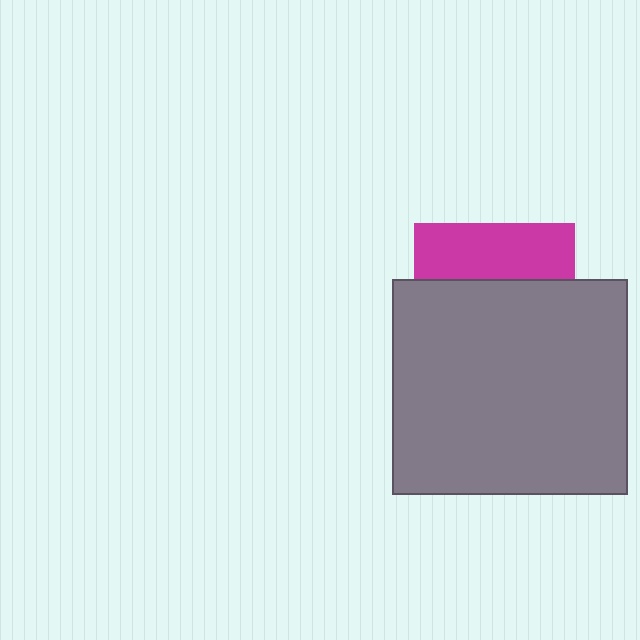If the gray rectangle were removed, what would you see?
You would see the complete magenta square.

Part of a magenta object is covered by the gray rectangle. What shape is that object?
It is a square.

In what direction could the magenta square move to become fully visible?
The magenta square could move up. That would shift it out from behind the gray rectangle entirely.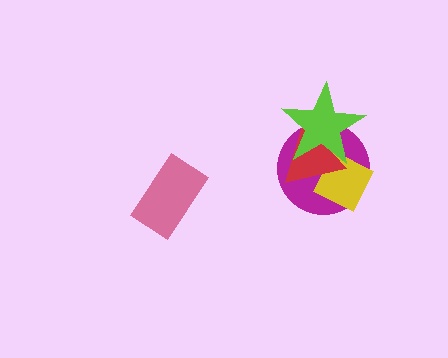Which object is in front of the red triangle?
The lime star is in front of the red triangle.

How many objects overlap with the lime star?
3 objects overlap with the lime star.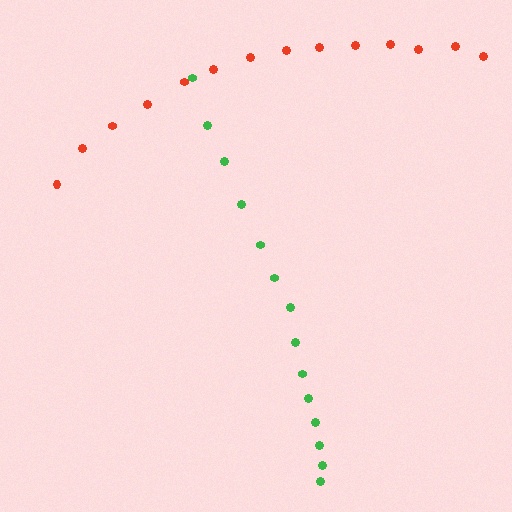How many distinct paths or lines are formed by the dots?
There are 2 distinct paths.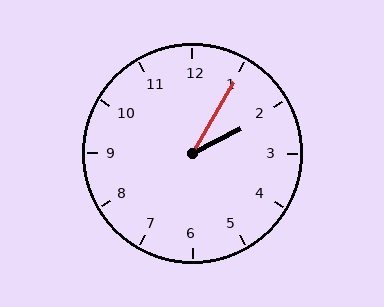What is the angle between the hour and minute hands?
Approximately 32 degrees.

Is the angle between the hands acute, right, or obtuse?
It is acute.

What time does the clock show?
2:05.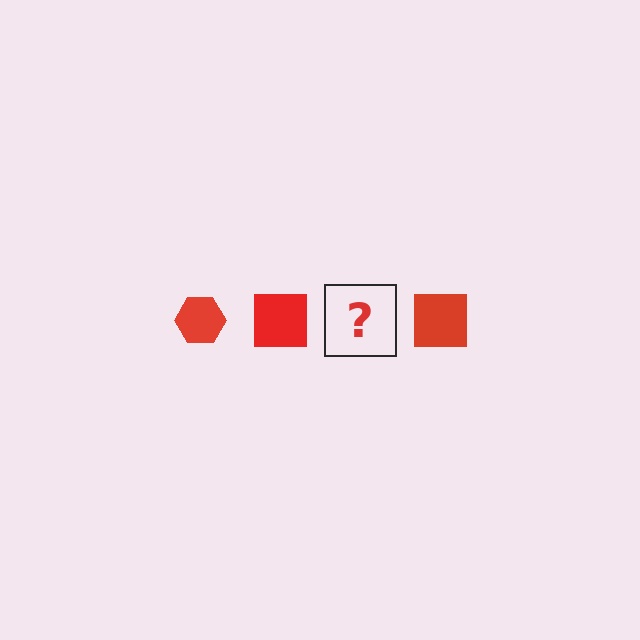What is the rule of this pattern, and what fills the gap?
The rule is that the pattern cycles through hexagon, square shapes in red. The gap should be filled with a red hexagon.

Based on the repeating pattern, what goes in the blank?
The blank should be a red hexagon.